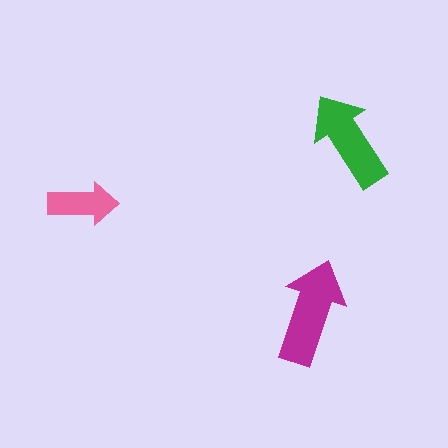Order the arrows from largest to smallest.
the magenta one, the green one, the pink one.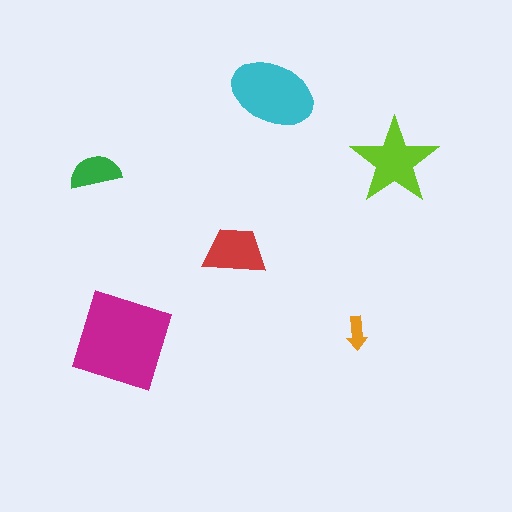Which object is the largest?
The magenta square.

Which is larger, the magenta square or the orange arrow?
The magenta square.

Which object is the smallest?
The orange arrow.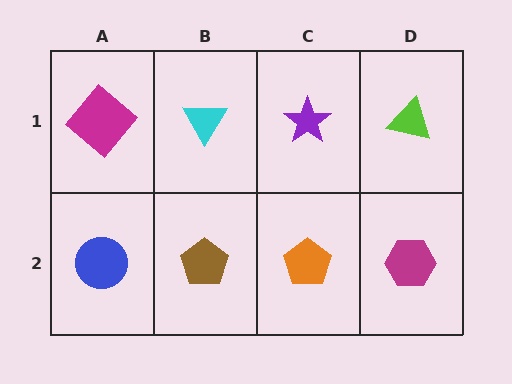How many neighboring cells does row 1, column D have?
2.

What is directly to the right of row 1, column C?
A lime triangle.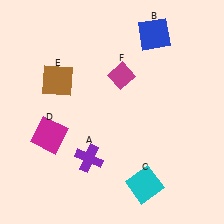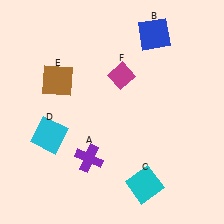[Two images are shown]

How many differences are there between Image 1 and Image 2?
There is 1 difference between the two images.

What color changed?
The square (D) changed from magenta in Image 1 to cyan in Image 2.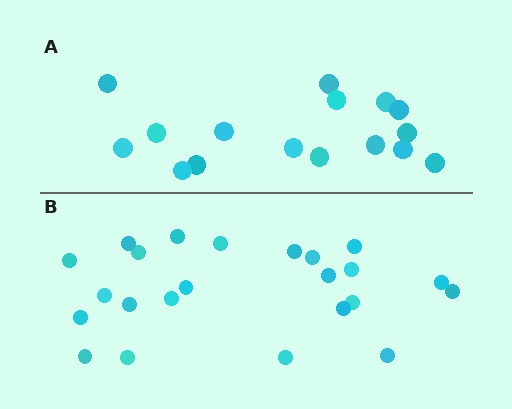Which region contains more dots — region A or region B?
Region B (the bottom region) has more dots.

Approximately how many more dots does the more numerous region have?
Region B has roughly 8 or so more dots than region A.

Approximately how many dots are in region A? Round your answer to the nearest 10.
About 20 dots. (The exact count is 16, which rounds to 20.)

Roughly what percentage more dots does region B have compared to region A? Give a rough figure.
About 45% more.